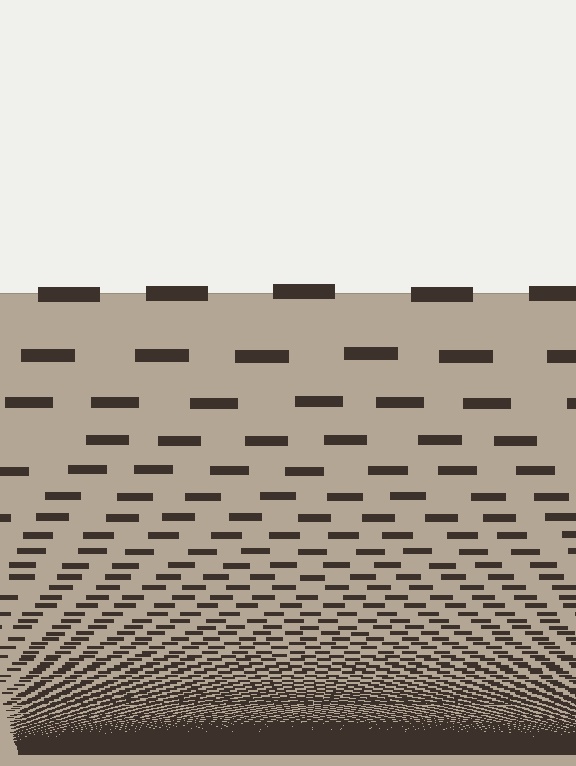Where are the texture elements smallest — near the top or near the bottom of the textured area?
Near the bottom.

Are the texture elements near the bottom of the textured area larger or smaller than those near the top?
Smaller. The gradient is inverted — elements near the bottom are smaller and denser.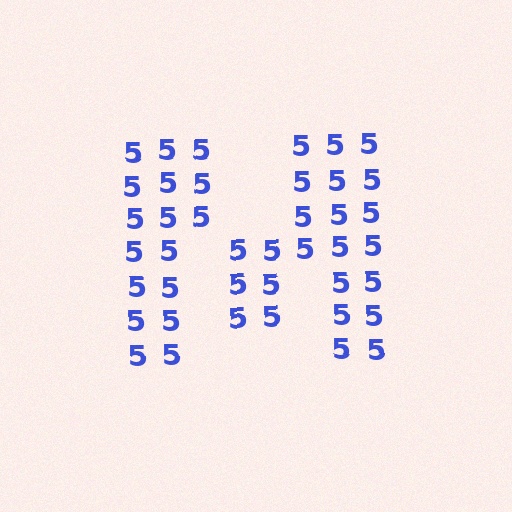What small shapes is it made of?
It is made of small digit 5's.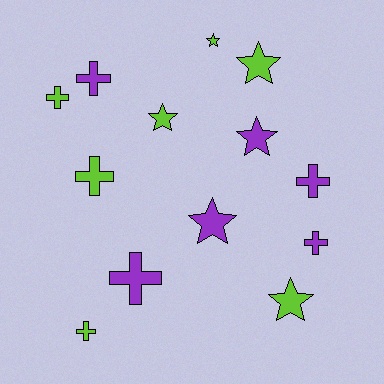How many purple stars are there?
There are 2 purple stars.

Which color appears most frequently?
Lime, with 7 objects.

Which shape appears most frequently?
Cross, with 7 objects.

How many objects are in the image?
There are 13 objects.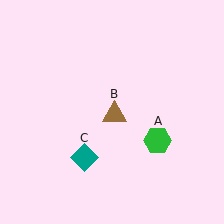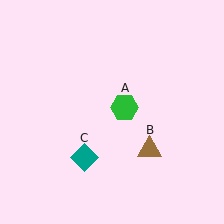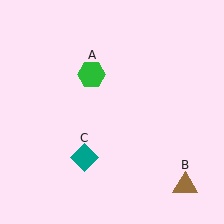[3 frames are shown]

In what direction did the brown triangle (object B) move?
The brown triangle (object B) moved down and to the right.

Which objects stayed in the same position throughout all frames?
Teal diamond (object C) remained stationary.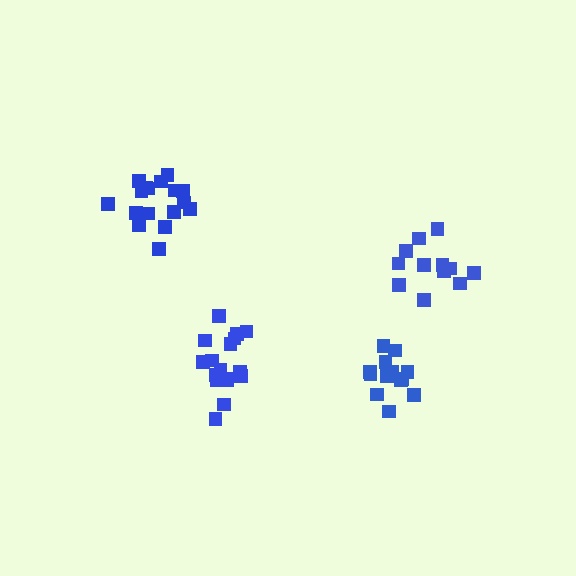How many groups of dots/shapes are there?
There are 4 groups.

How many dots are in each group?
Group 1: 15 dots, Group 2: 18 dots, Group 3: 12 dots, Group 4: 17 dots (62 total).